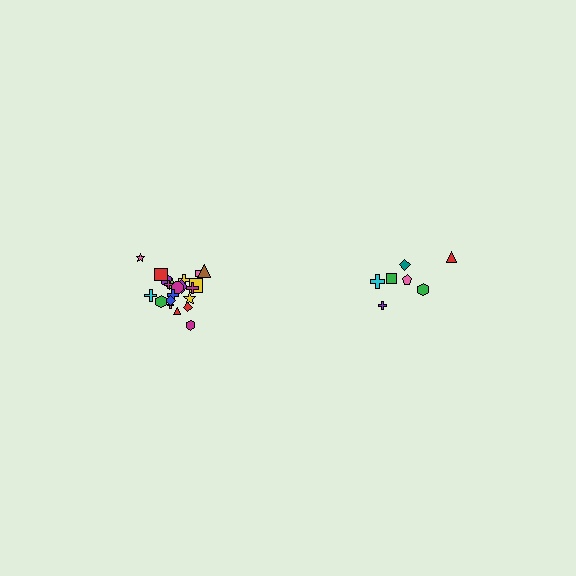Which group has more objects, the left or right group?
The left group.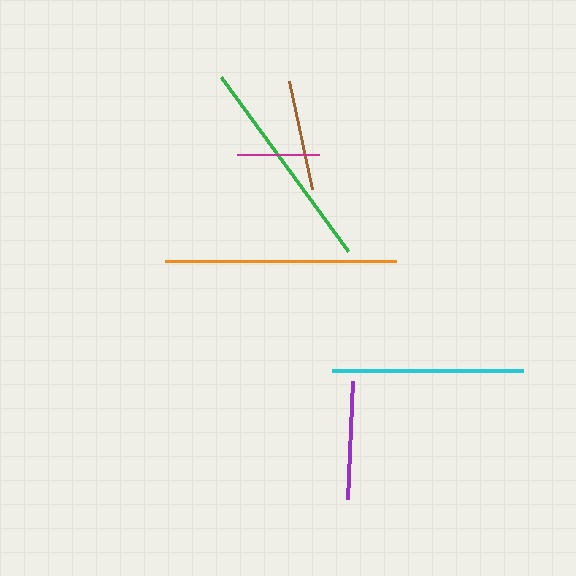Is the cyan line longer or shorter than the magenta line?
The cyan line is longer than the magenta line.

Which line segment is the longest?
The orange line is the longest at approximately 232 pixels.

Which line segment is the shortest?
The magenta line is the shortest at approximately 82 pixels.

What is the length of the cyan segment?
The cyan segment is approximately 191 pixels long.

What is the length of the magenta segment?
The magenta segment is approximately 82 pixels long.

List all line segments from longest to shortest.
From longest to shortest: orange, green, cyan, purple, brown, magenta.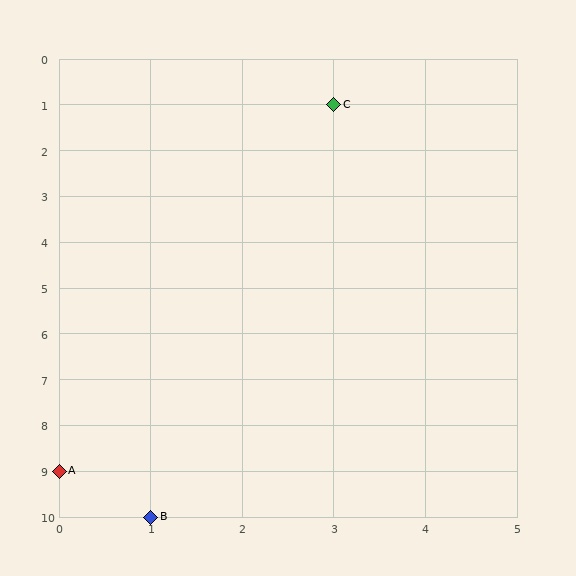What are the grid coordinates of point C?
Point C is at grid coordinates (3, 1).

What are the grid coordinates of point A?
Point A is at grid coordinates (0, 9).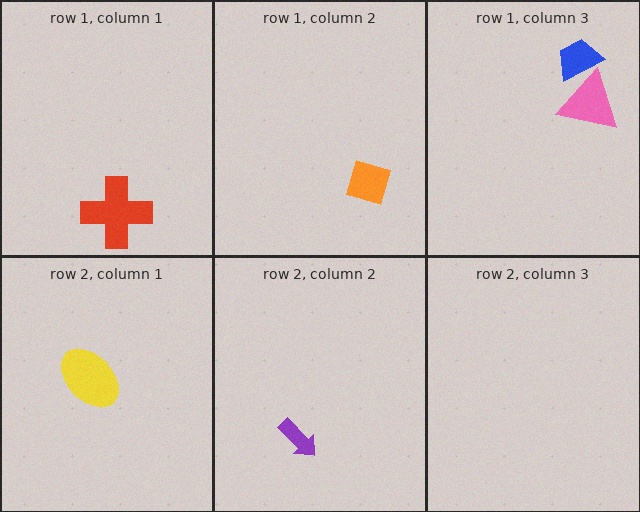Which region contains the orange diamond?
The row 1, column 2 region.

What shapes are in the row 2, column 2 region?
The purple arrow.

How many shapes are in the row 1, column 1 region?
1.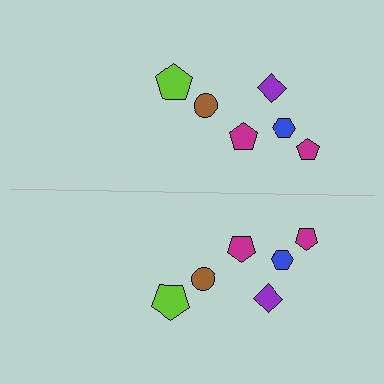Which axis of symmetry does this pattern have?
The pattern has a horizontal axis of symmetry running through the center of the image.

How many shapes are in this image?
There are 12 shapes in this image.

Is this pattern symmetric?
Yes, this pattern has bilateral (reflection) symmetry.